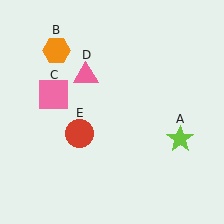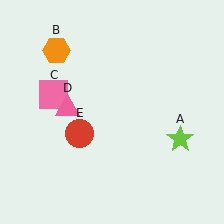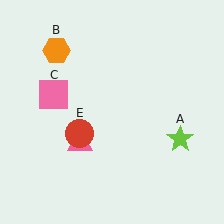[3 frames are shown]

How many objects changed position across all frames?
1 object changed position: pink triangle (object D).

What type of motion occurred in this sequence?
The pink triangle (object D) rotated counterclockwise around the center of the scene.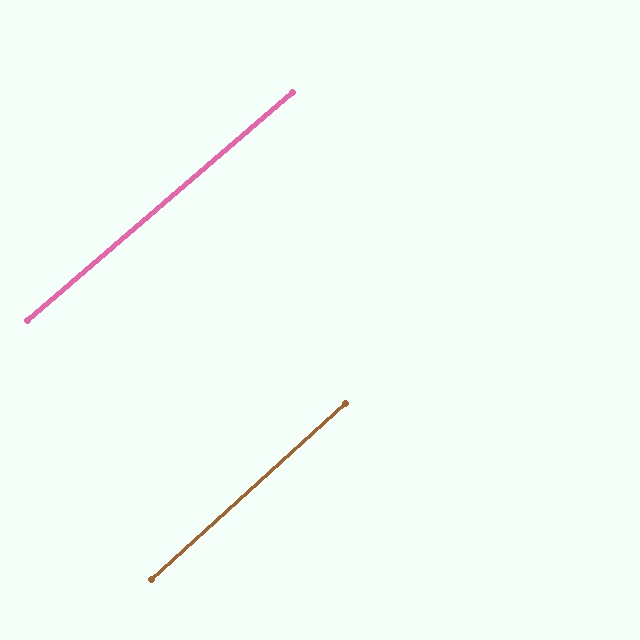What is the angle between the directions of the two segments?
Approximately 2 degrees.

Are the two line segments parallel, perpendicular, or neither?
Parallel — their directions differ by only 1.6°.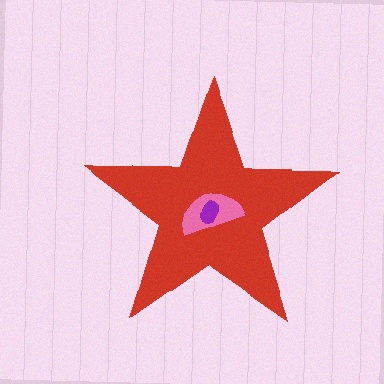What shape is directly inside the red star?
The pink semicircle.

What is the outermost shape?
The red star.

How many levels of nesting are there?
3.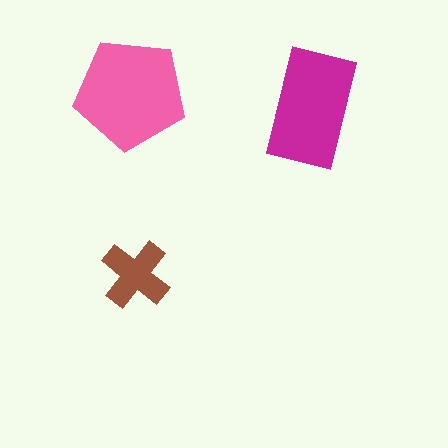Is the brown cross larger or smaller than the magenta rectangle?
Smaller.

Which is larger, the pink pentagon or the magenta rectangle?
The pink pentagon.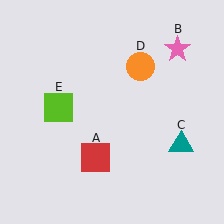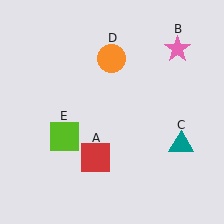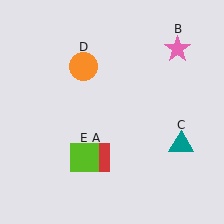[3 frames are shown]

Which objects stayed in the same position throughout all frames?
Red square (object A) and pink star (object B) and teal triangle (object C) remained stationary.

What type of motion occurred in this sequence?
The orange circle (object D), lime square (object E) rotated counterclockwise around the center of the scene.